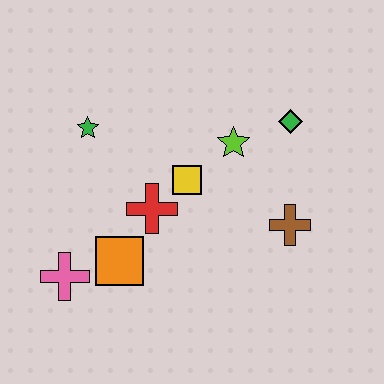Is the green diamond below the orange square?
No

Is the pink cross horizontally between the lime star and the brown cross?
No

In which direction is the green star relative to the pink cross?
The green star is above the pink cross.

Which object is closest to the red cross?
The yellow square is closest to the red cross.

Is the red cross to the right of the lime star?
No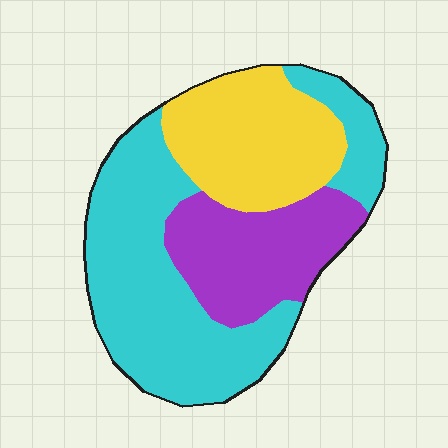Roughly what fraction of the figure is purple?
Purple takes up between a sixth and a third of the figure.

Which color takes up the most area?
Cyan, at roughly 50%.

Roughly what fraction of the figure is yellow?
Yellow takes up between a sixth and a third of the figure.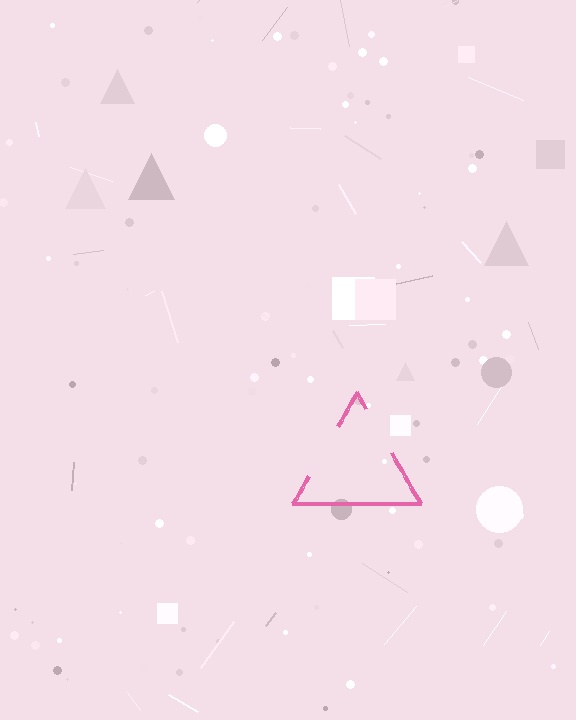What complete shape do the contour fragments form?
The contour fragments form a triangle.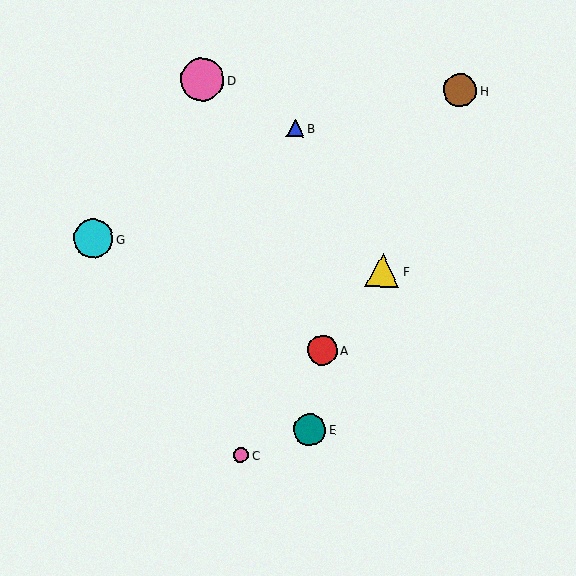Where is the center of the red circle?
The center of the red circle is at (322, 350).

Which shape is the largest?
The pink circle (labeled D) is the largest.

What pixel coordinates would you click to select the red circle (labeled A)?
Click at (322, 350) to select the red circle A.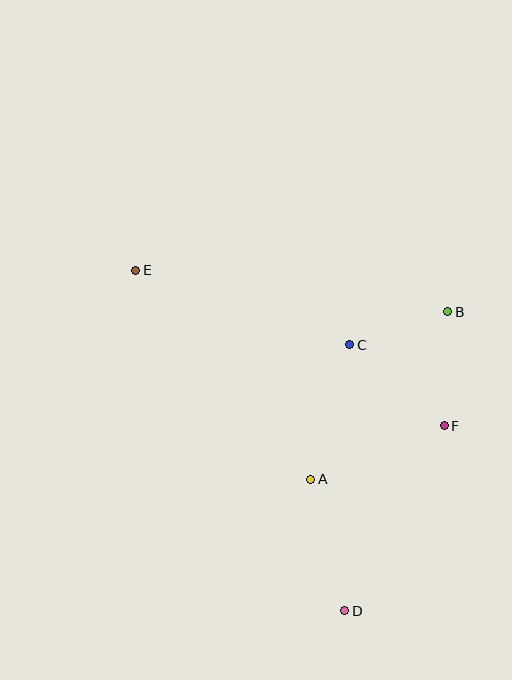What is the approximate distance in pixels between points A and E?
The distance between A and E is approximately 273 pixels.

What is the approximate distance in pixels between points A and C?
The distance between A and C is approximately 140 pixels.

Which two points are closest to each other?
Points B and C are closest to each other.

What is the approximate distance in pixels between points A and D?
The distance between A and D is approximately 136 pixels.